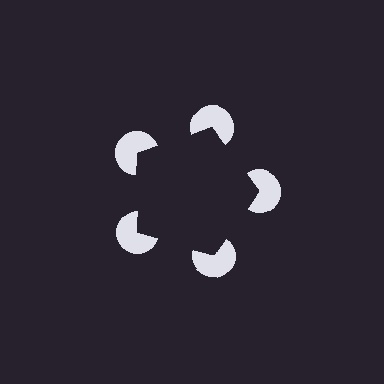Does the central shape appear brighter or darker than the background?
It typically appears slightly darker than the background, even though no actual brightness change is drawn.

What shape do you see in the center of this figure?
An illusory pentagon — its edges are inferred from the aligned wedge cuts in the pac-man discs, not physically drawn.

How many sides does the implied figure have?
5 sides.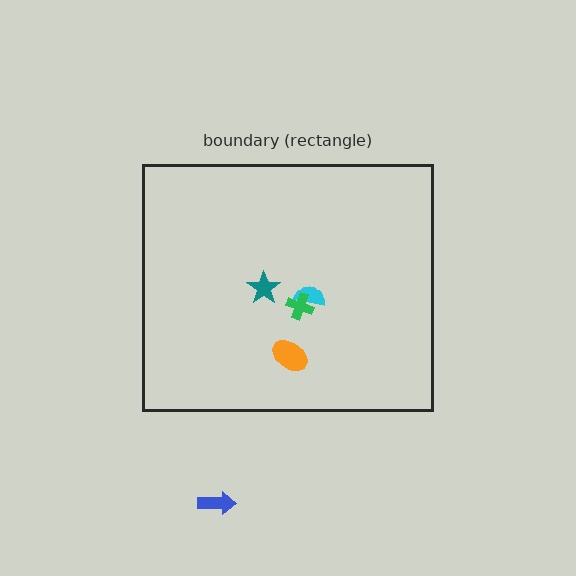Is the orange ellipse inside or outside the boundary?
Inside.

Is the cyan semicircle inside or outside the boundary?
Inside.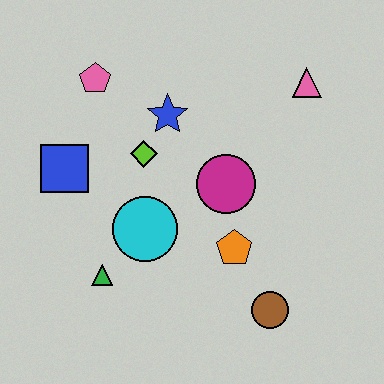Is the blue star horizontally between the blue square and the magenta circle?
Yes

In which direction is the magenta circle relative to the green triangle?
The magenta circle is to the right of the green triangle.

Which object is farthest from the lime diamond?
The brown circle is farthest from the lime diamond.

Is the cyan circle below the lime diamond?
Yes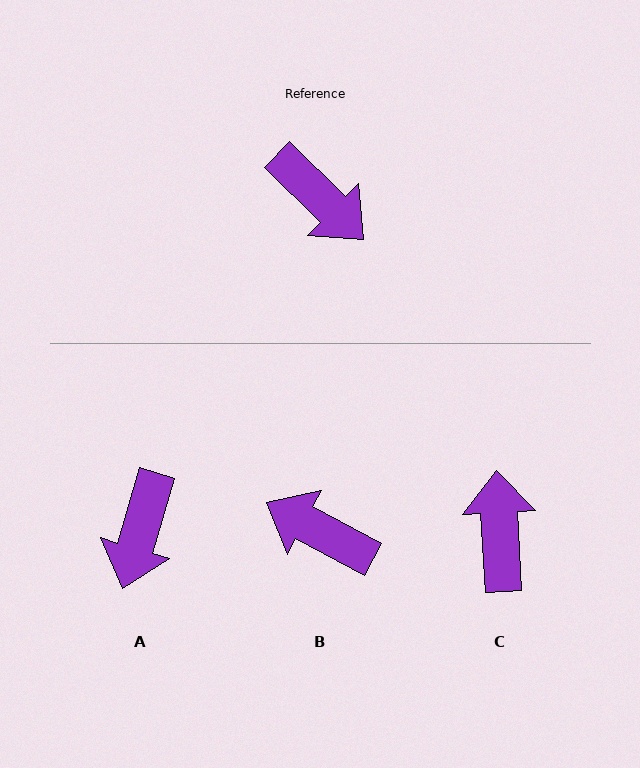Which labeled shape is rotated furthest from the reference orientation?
B, about 164 degrees away.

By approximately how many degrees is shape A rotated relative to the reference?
Approximately 62 degrees clockwise.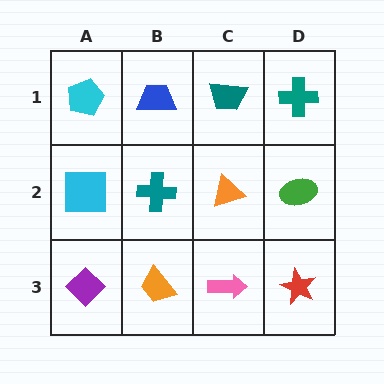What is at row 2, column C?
An orange triangle.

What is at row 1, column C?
A teal trapezoid.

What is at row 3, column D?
A red star.